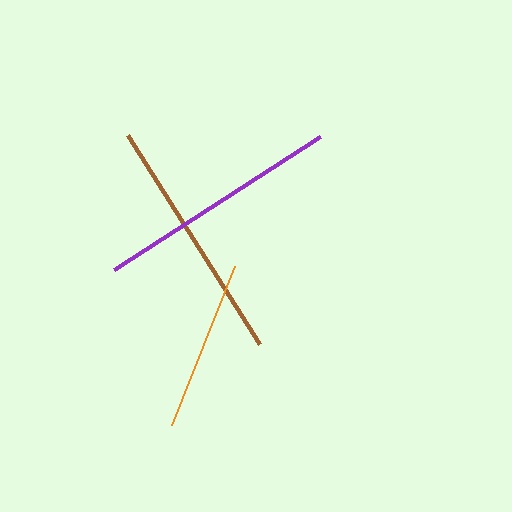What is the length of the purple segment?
The purple segment is approximately 245 pixels long.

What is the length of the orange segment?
The orange segment is approximately 171 pixels long.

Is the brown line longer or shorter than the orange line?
The brown line is longer than the orange line.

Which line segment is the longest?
The brown line is the longest at approximately 248 pixels.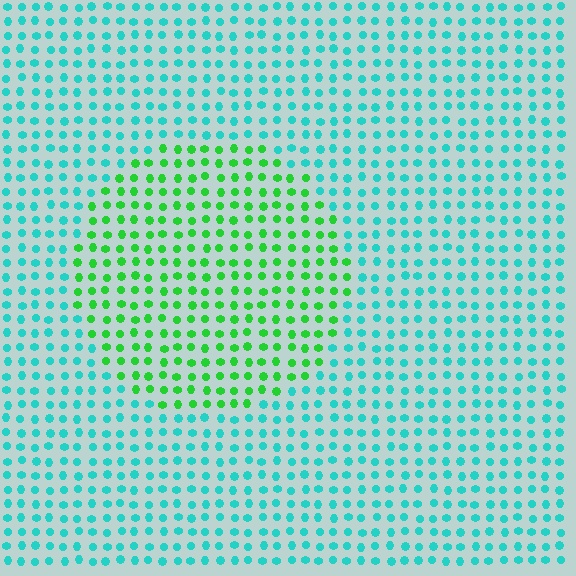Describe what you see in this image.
The image is filled with small cyan elements in a uniform arrangement. A circle-shaped region is visible where the elements are tinted to a slightly different hue, forming a subtle color boundary.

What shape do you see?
I see a circle.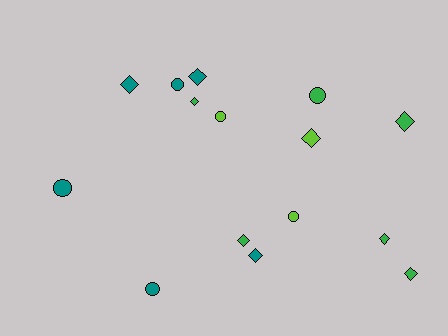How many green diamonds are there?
There are 5 green diamonds.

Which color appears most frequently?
Teal, with 6 objects.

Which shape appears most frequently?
Diamond, with 9 objects.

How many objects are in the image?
There are 15 objects.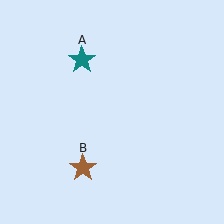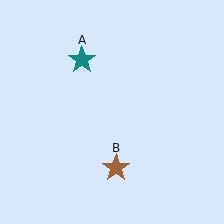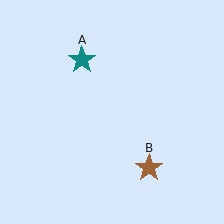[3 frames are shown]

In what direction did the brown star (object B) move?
The brown star (object B) moved right.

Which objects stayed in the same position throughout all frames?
Teal star (object A) remained stationary.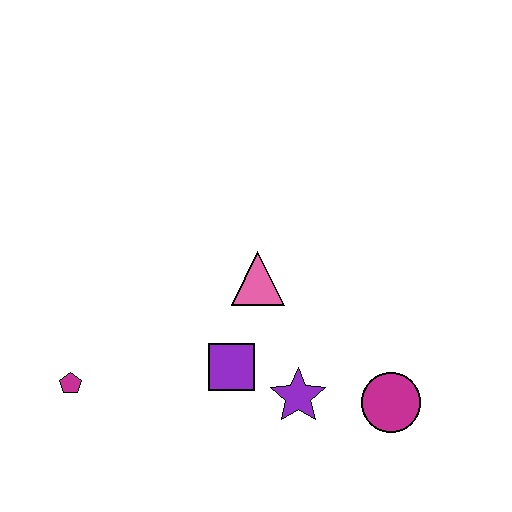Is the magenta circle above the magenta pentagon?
No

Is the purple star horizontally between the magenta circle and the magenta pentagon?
Yes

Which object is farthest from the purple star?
The magenta pentagon is farthest from the purple star.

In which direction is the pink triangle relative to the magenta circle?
The pink triangle is to the left of the magenta circle.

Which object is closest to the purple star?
The purple square is closest to the purple star.